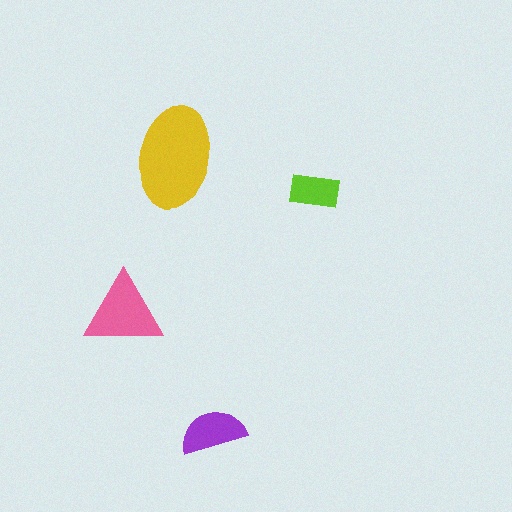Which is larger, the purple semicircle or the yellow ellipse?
The yellow ellipse.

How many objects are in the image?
There are 4 objects in the image.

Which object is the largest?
The yellow ellipse.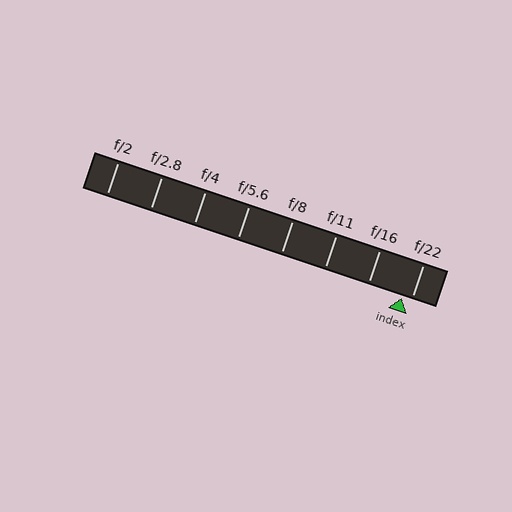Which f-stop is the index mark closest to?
The index mark is closest to f/22.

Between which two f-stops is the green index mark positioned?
The index mark is between f/16 and f/22.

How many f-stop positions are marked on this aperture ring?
There are 8 f-stop positions marked.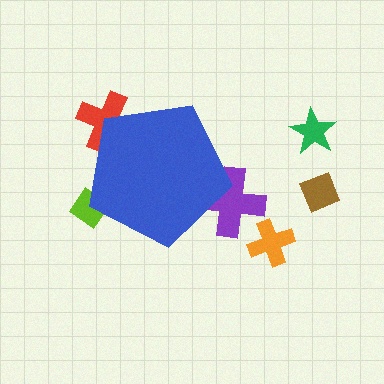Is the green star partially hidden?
No, the green star is fully visible.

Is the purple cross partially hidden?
Yes, the purple cross is partially hidden behind the blue pentagon.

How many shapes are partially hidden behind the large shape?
3 shapes are partially hidden.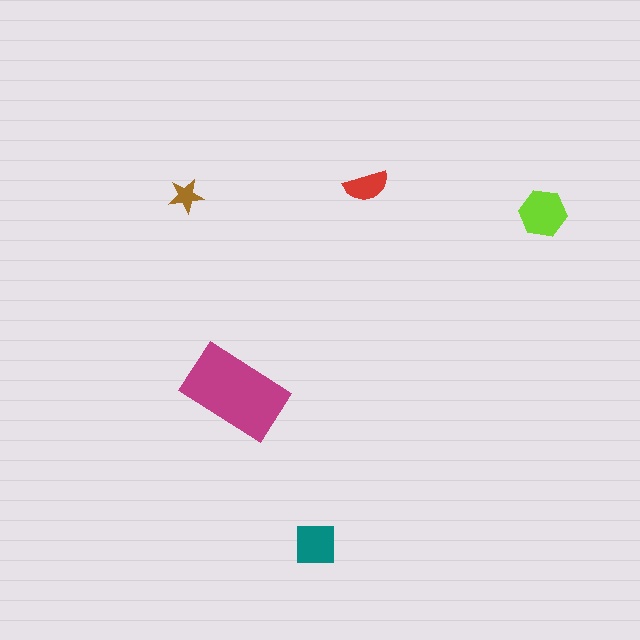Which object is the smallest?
The brown star.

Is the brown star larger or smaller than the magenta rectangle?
Smaller.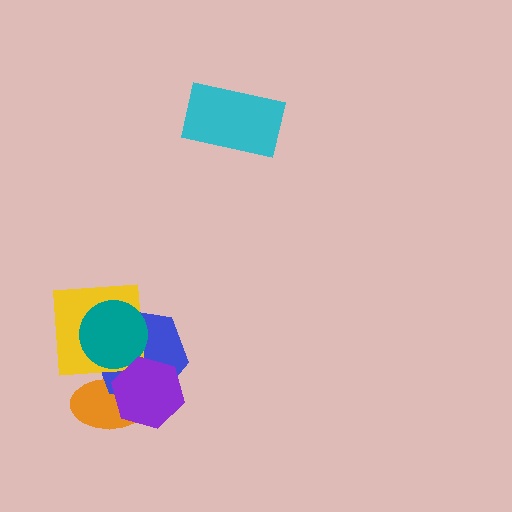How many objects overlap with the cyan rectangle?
0 objects overlap with the cyan rectangle.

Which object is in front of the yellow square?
The teal circle is in front of the yellow square.